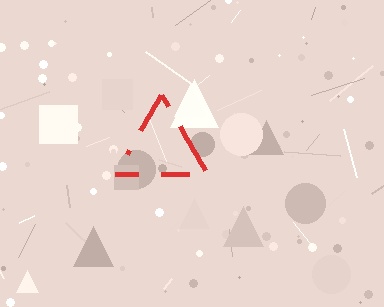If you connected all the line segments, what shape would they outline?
They would outline a triangle.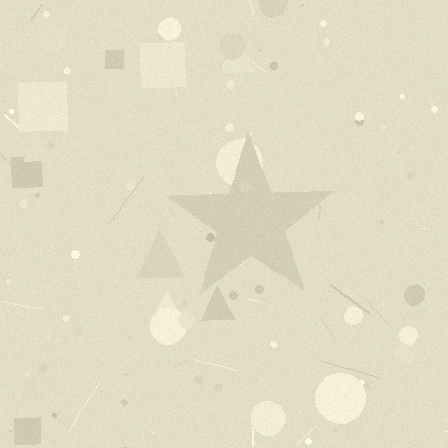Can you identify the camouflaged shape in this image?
The camouflaged shape is a star.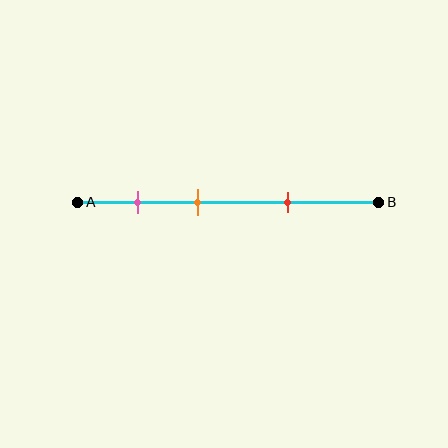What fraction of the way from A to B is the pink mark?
The pink mark is approximately 20% (0.2) of the way from A to B.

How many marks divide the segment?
There are 3 marks dividing the segment.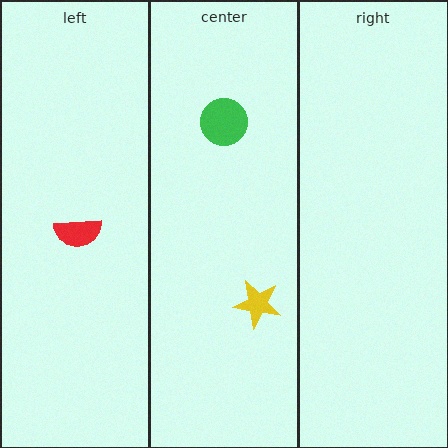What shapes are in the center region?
The yellow star, the green circle.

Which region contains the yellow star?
The center region.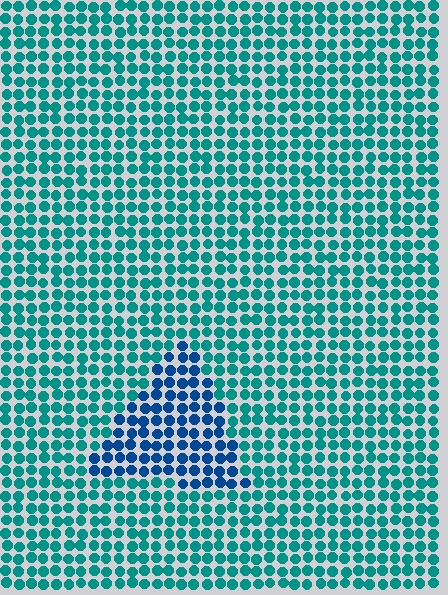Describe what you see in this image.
The image is filled with small teal elements in a uniform arrangement. A triangle-shaped region is visible where the elements are tinted to a slightly different hue, forming a subtle color boundary.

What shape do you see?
I see a triangle.